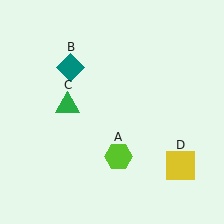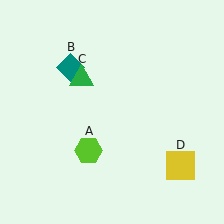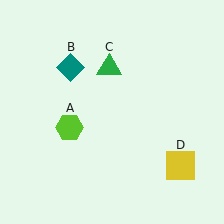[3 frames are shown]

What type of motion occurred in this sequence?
The lime hexagon (object A), green triangle (object C) rotated clockwise around the center of the scene.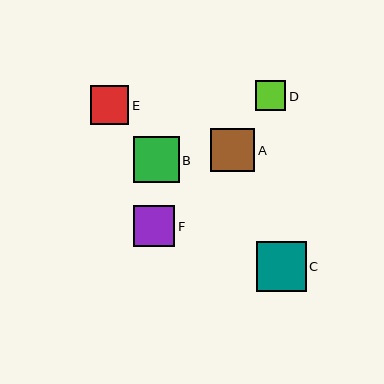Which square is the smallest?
Square D is the smallest with a size of approximately 31 pixels.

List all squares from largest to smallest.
From largest to smallest: C, B, A, F, E, D.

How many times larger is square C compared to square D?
Square C is approximately 1.6 times the size of square D.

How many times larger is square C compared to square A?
Square C is approximately 1.1 times the size of square A.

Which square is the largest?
Square C is the largest with a size of approximately 50 pixels.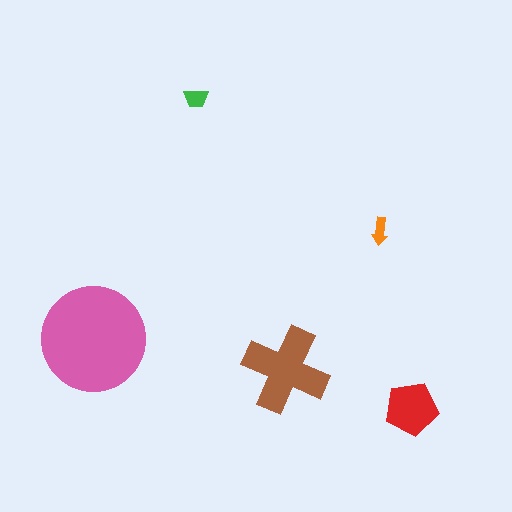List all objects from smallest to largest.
The orange arrow, the green trapezoid, the red pentagon, the brown cross, the pink circle.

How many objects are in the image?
There are 5 objects in the image.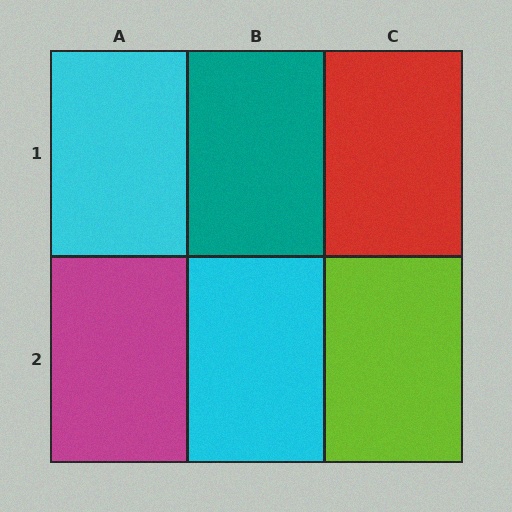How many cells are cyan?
2 cells are cyan.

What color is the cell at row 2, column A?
Magenta.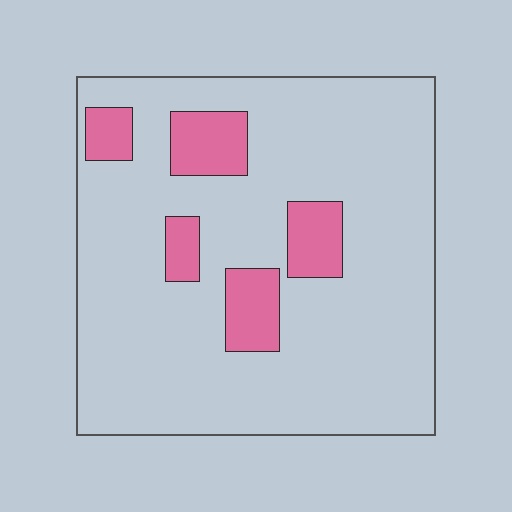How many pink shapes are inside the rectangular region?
5.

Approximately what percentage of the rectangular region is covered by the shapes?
Approximately 15%.